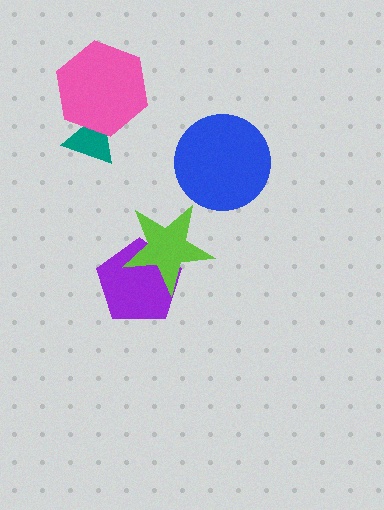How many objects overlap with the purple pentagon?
1 object overlaps with the purple pentagon.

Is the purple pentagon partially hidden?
Yes, it is partially covered by another shape.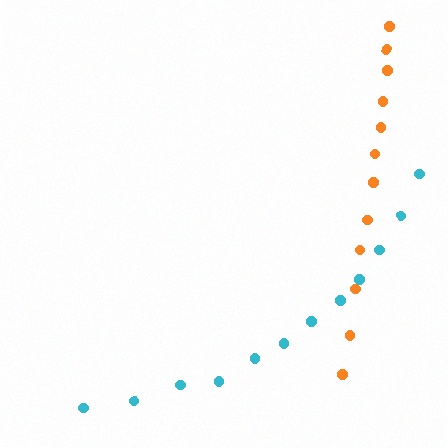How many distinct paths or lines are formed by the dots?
There are 2 distinct paths.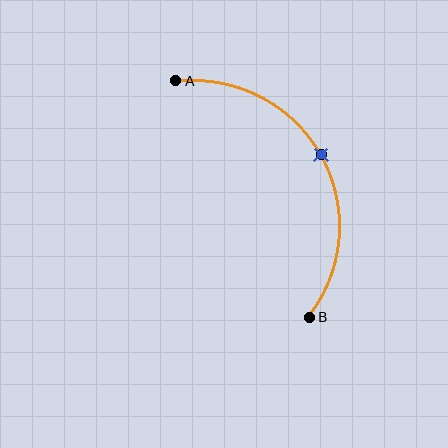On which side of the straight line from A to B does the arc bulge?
The arc bulges to the right of the straight line connecting A and B.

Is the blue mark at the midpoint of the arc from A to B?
Yes. The blue mark lies on the arc at equal arc-length from both A and B — it is the arc midpoint.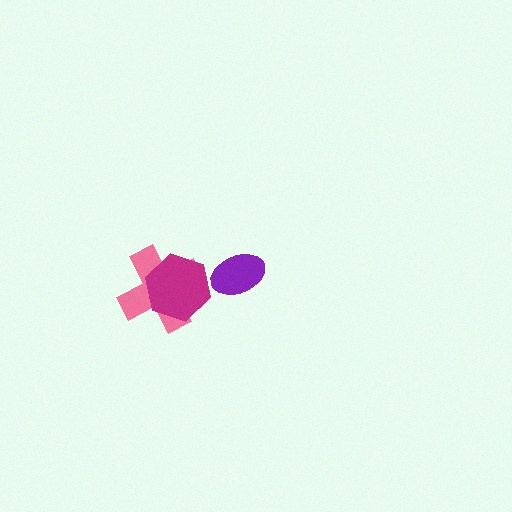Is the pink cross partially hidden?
Yes, it is partially covered by another shape.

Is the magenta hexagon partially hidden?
No, no other shape covers it.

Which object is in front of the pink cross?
The magenta hexagon is in front of the pink cross.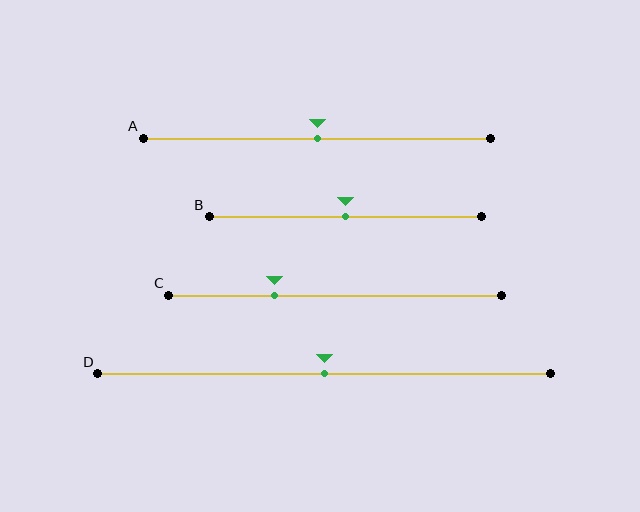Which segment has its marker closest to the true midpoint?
Segment A has its marker closest to the true midpoint.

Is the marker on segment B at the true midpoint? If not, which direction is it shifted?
Yes, the marker on segment B is at the true midpoint.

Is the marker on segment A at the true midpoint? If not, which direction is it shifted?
Yes, the marker on segment A is at the true midpoint.